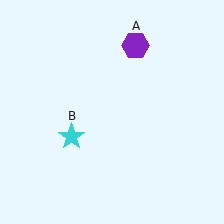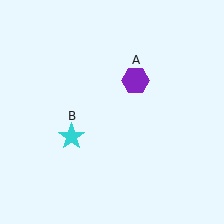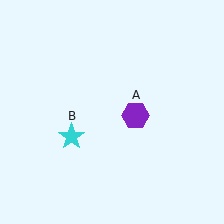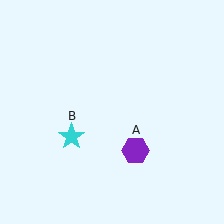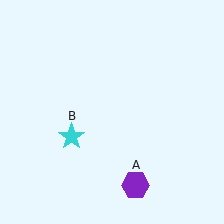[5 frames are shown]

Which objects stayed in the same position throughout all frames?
Cyan star (object B) remained stationary.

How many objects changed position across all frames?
1 object changed position: purple hexagon (object A).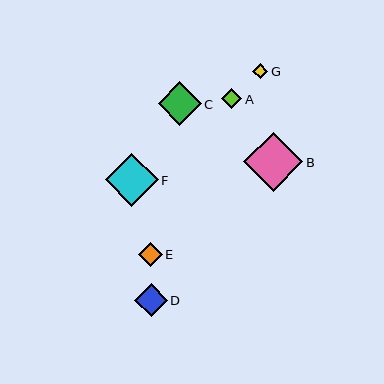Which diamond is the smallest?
Diamond G is the smallest with a size of approximately 15 pixels.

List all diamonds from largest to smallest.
From largest to smallest: B, F, C, D, E, A, G.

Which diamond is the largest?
Diamond B is the largest with a size of approximately 59 pixels.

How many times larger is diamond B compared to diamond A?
Diamond B is approximately 2.9 times the size of diamond A.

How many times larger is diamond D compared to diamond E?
Diamond D is approximately 1.4 times the size of diamond E.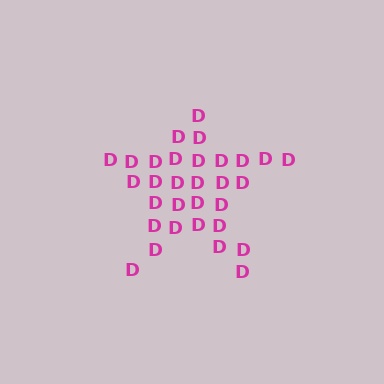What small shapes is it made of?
It is made of small letter D's.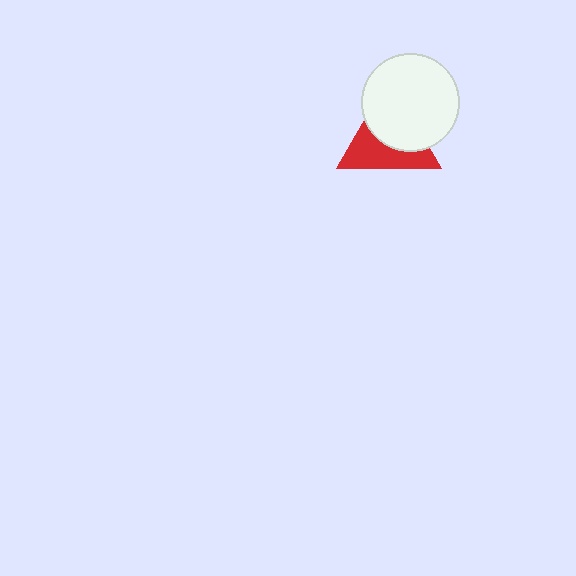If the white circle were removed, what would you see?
You would see the complete red triangle.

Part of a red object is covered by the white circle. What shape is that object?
It is a triangle.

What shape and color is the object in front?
The object in front is a white circle.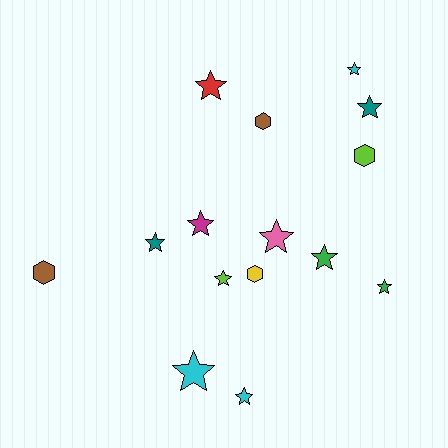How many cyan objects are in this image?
There are 3 cyan objects.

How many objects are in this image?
There are 15 objects.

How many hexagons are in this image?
There are 4 hexagons.